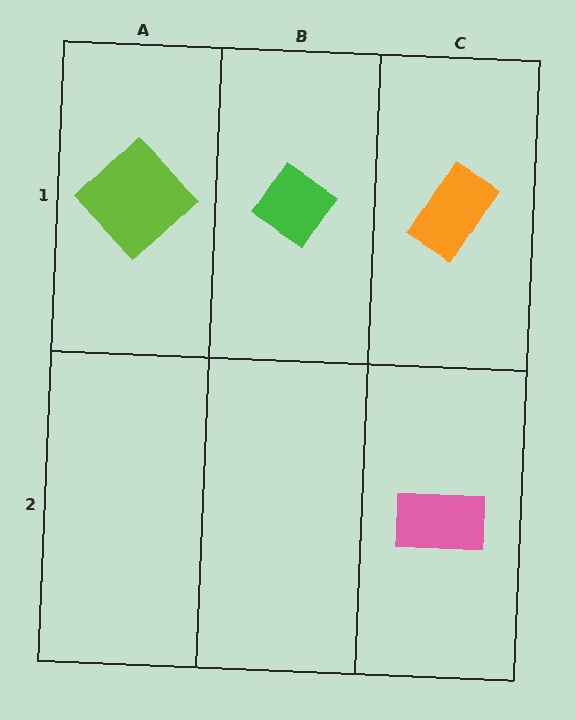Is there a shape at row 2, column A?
No, that cell is empty.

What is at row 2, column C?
A pink rectangle.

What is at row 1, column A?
A lime diamond.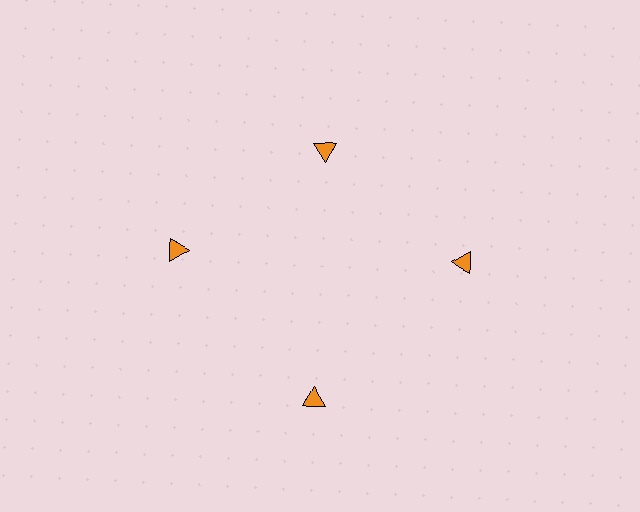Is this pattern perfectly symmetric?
No. The 4 orange triangles are arranged in a ring, but one element near the 12 o'clock position is pulled inward toward the center, breaking the 4-fold rotational symmetry.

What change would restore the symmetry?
The symmetry would be restored by moving it outward, back onto the ring so that all 4 triangles sit at equal angles and equal distance from the center.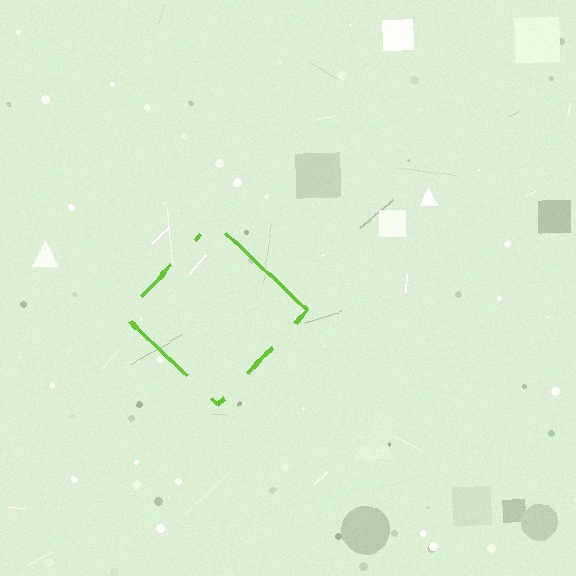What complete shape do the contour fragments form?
The contour fragments form a diamond.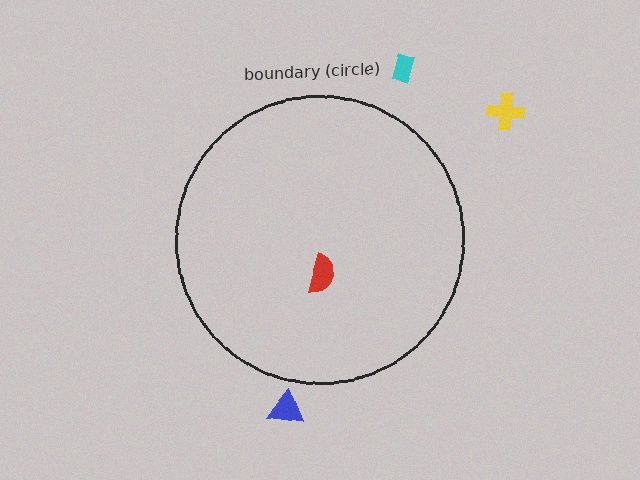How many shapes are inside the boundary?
1 inside, 3 outside.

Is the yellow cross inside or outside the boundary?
Outside.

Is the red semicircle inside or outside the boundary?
Inside.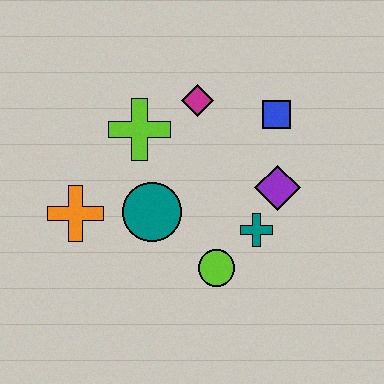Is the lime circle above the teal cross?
No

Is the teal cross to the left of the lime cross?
No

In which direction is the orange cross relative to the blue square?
The orange cross is to the left of the blue square.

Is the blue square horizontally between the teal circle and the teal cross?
No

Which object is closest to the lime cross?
The magenta diamond is closest to the lime cross.